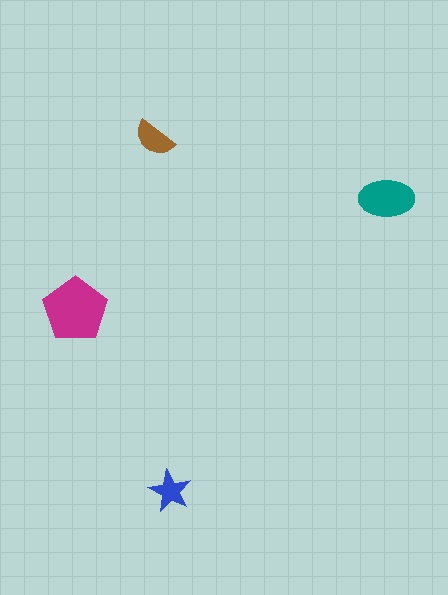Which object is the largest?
The magenta pentagon.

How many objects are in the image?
There are 4 objects in the image.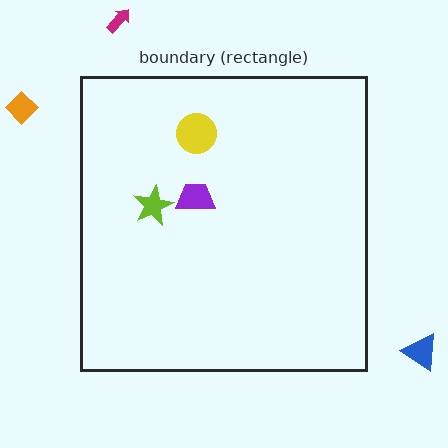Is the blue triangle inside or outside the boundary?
Outside.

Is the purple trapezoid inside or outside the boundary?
Inside.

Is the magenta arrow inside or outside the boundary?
Outside.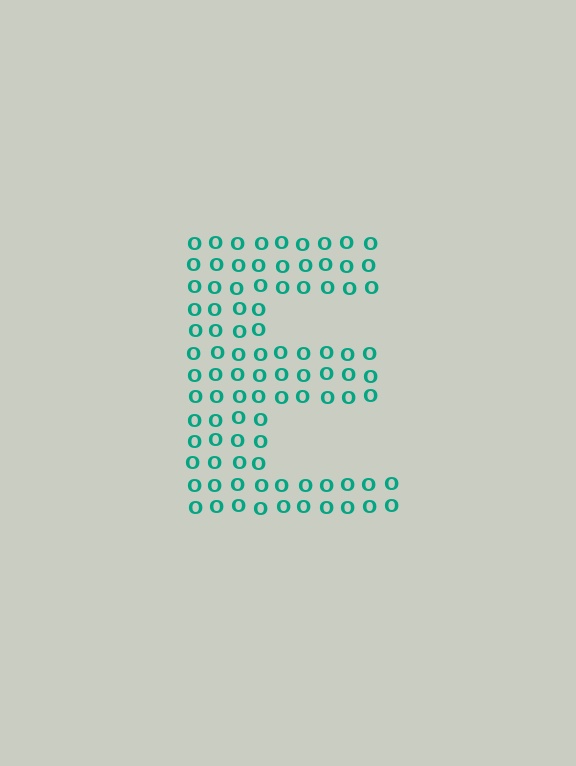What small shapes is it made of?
It is made of small letter O's.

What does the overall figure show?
The overall figure shows the letter E.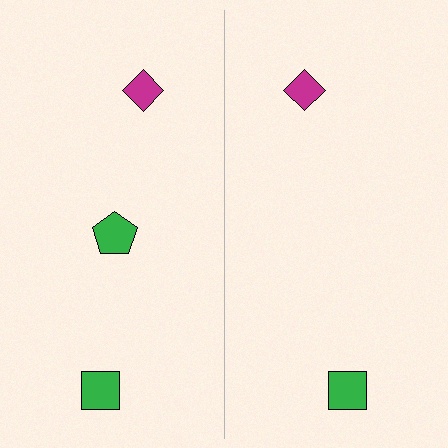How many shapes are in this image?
There are 5 shapes in this image.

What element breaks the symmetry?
A green pentagon is missing from the right side.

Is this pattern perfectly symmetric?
No, the pattern is not perfectly symmetric. A green pentagon is missing from the right side.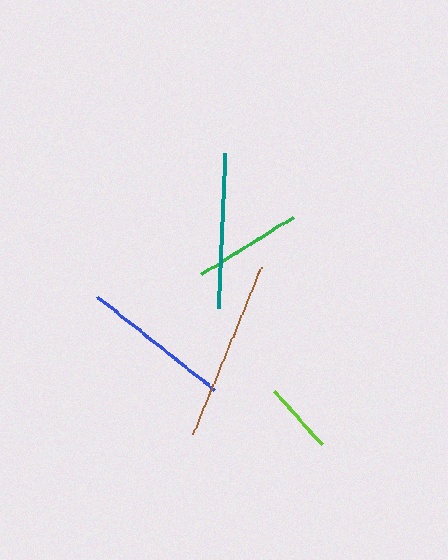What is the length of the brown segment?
The brown segment is approximately 181 pixels long.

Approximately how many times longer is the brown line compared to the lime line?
The brown line is approximately 2.5 times the length of the lime line.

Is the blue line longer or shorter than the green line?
The blue line is longer than the green line.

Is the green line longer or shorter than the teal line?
The teal line is longer than the green line.